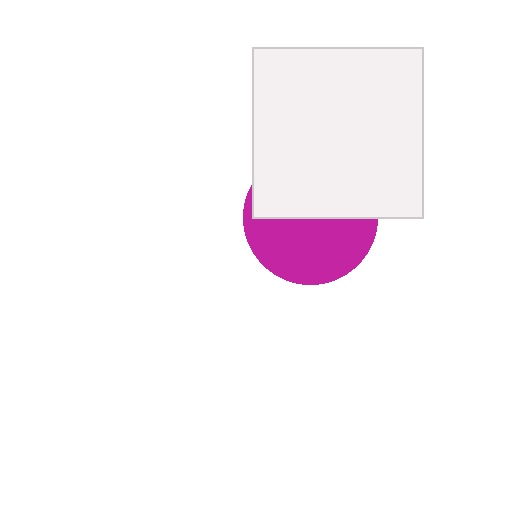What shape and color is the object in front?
The object in front is a white square.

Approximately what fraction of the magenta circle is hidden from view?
Roughly 50% of the magenta circle is hidden behind the white square.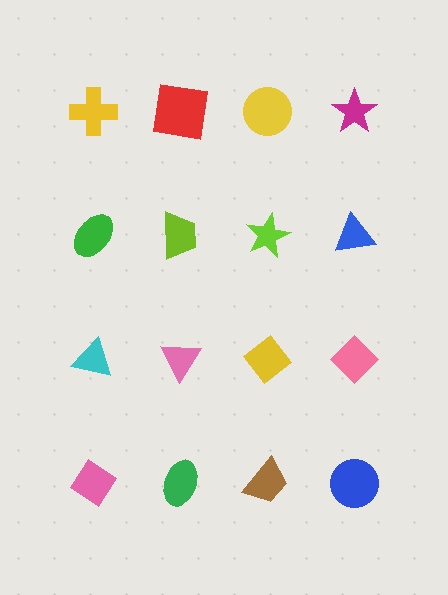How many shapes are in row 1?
4 shapes.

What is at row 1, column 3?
A yellow circle.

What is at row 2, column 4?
A blue triangle.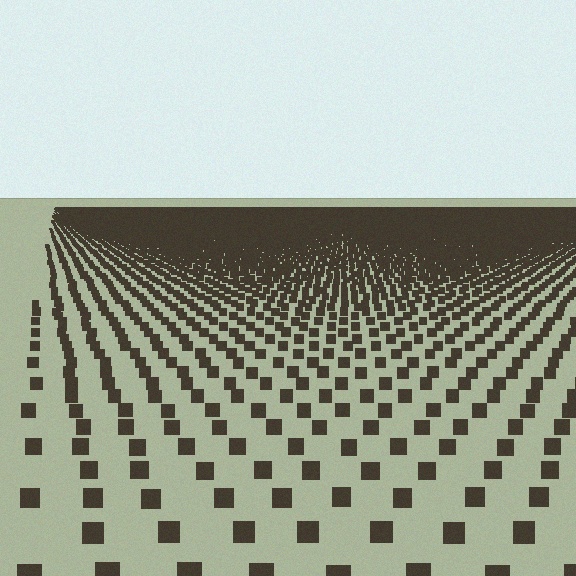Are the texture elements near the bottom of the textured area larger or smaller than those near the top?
Larger. Near the bottom, elements are closer to the viewer and appear at a bigger on-screen size.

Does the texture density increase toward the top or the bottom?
Density increases toward the top.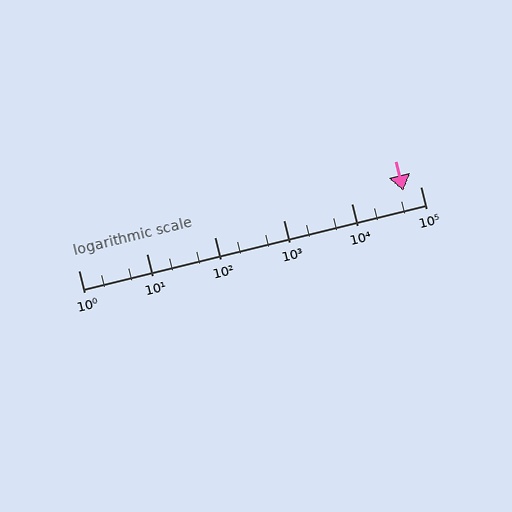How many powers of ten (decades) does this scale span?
The scale spans 5 decades, from 1 to 100000.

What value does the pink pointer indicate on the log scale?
The pointer indicates approximately 57000.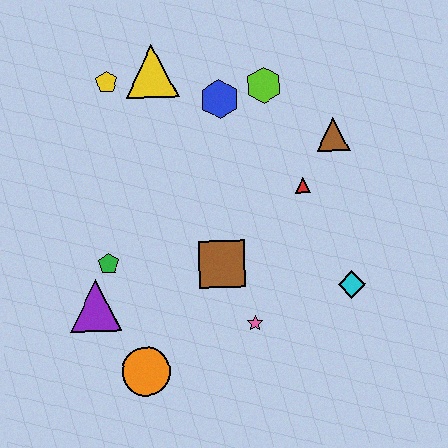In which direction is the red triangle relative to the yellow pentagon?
The red triangle is to the right of the yellow pentagon.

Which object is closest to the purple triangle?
The green pentagon is closest to the purple triangle.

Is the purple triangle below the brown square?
Yes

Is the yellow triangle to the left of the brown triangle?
Yes